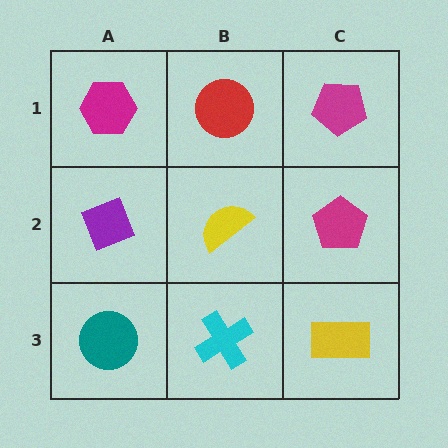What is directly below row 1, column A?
A purple diamond.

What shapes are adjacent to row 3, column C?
A magenta pentagon (row 2, column C), a cyan cross (row 3, column B).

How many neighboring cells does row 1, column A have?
2.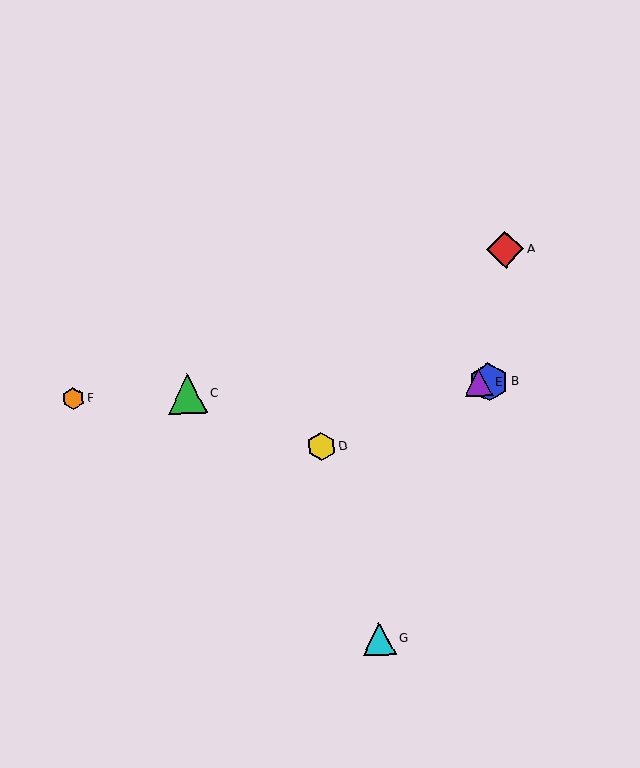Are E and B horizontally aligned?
Yes, both are at y≈382.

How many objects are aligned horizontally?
4 objects (B, C, E, F) are aligned horizontally.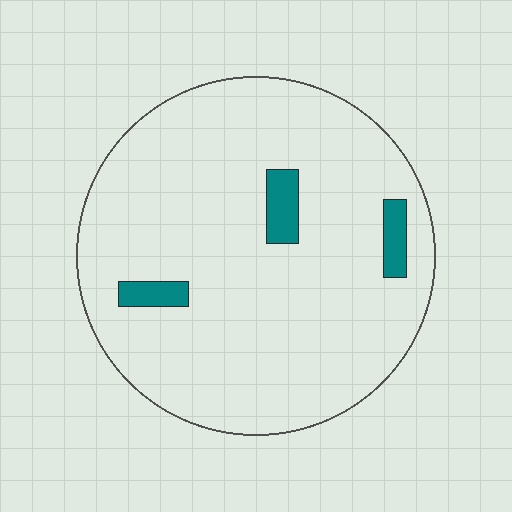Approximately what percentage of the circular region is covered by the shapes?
Approximately 5%.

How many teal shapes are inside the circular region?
3.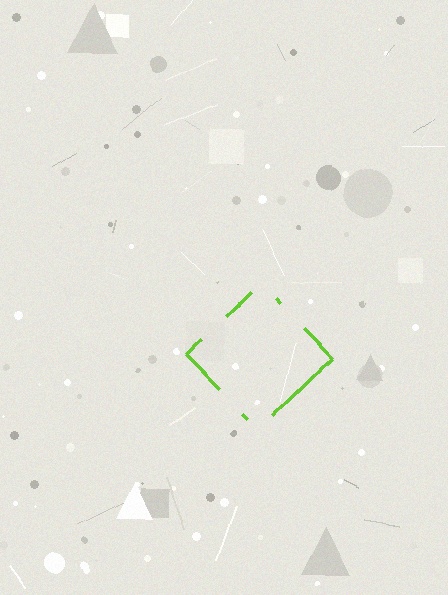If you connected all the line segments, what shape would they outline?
They would outline a diamond.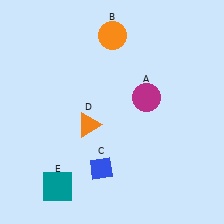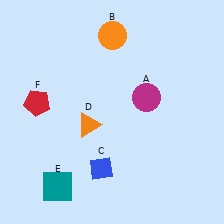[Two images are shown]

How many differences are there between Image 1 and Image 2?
There is 1 difference between the two images.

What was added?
A red pentagon (F) was added in Image 2.